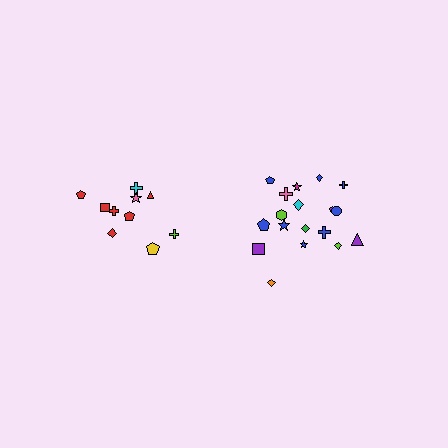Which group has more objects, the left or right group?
The right group.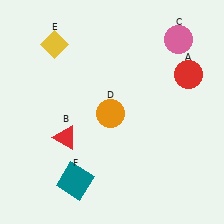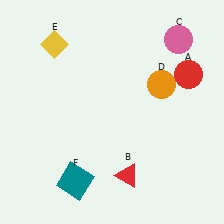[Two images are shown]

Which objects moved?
The objects that moved are: the red triangle (B), the orange circle (D).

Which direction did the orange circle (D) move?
The orange circle (D) moved right.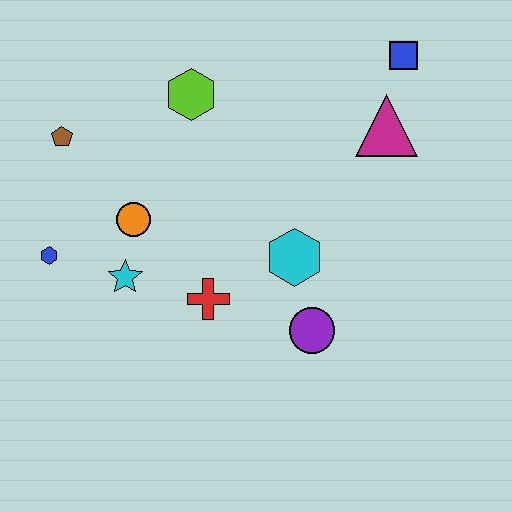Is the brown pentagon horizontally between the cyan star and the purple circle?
No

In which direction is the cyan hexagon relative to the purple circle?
The cyan hexagon is above the purple circle.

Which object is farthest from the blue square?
The blue hexagon is farthest from the blue square.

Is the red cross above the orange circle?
No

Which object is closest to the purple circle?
The cyan hexagon is closest to the purple circle.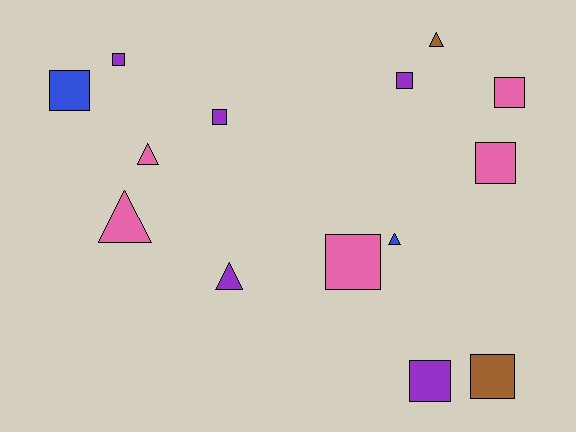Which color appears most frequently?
Purple, with 5 objects.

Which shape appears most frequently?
Square, with 9 objects.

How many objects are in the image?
There are 14 objects.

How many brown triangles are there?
There is 1 brown triangle.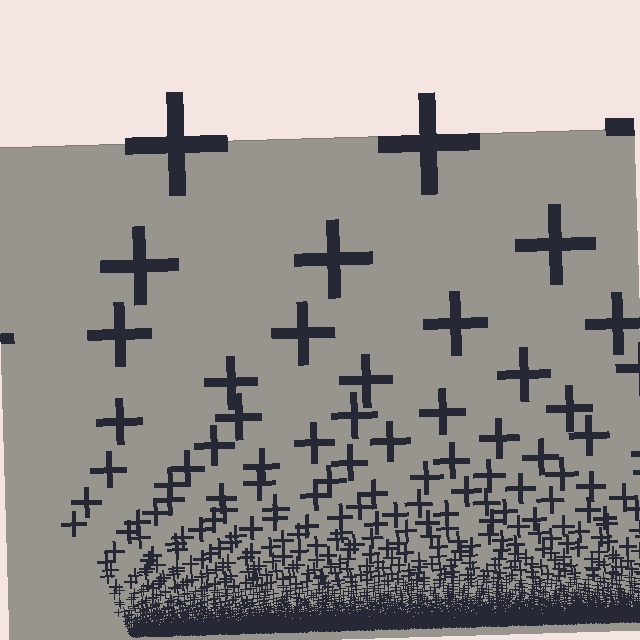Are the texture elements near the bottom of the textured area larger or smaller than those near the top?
Smaller. The gradient is inverted — elements near the bottom are smaller and denser.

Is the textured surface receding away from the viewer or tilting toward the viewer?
The surface appears to tilt toward the viewer. Texture elements get larger and sparser toward the top.